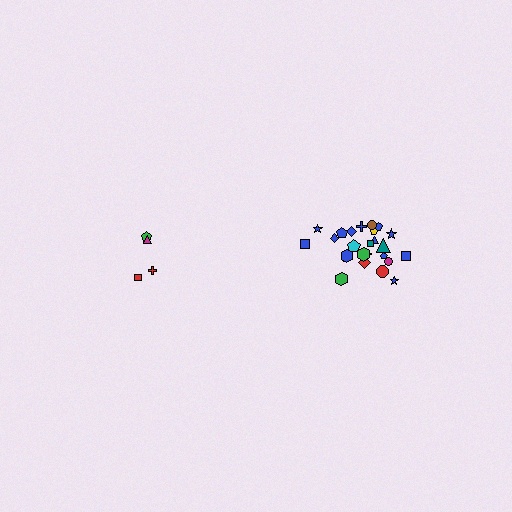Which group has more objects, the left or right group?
The right group.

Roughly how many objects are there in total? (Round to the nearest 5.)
Roughly 30 objects in total.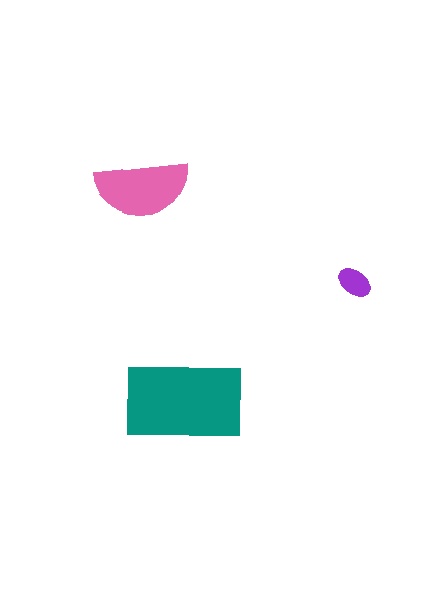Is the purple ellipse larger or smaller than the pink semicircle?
Smaller.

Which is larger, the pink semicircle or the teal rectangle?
The teal rectangle.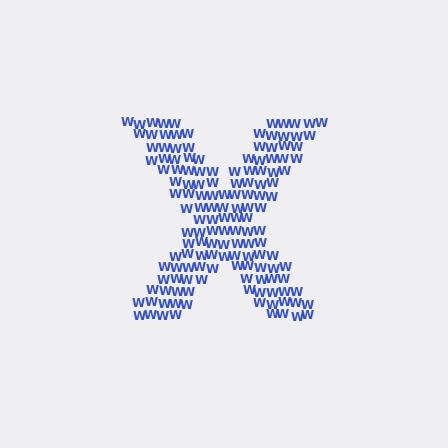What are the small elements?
The small elements are letter W's.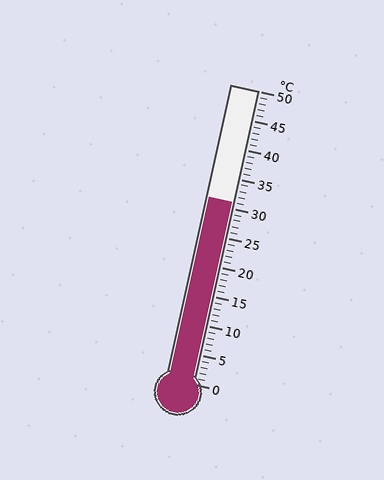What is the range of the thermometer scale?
The thermometer scale ranges from 0°C to 50°C.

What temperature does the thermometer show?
The thermometer shows approximately 31°C.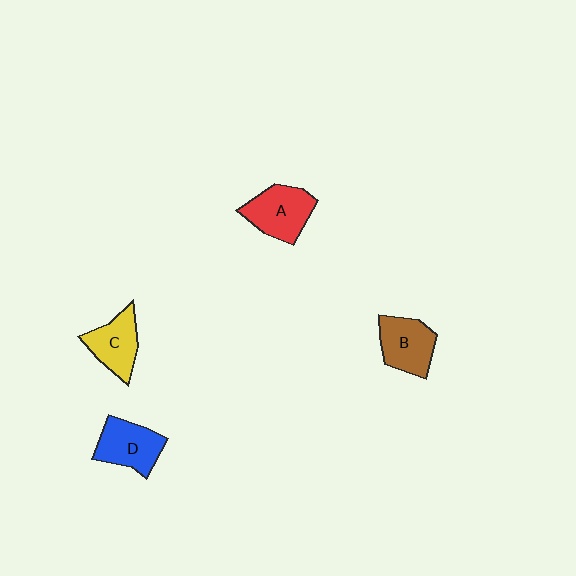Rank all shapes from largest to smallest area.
From largest to smallest: A (red), D (blue), B (brown), C (yellow).